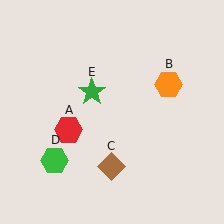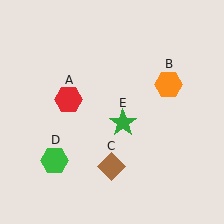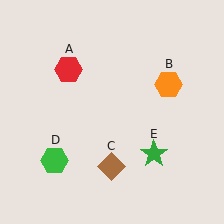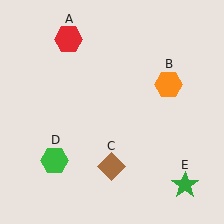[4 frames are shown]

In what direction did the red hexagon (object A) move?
The red hexagon (object A) moved up.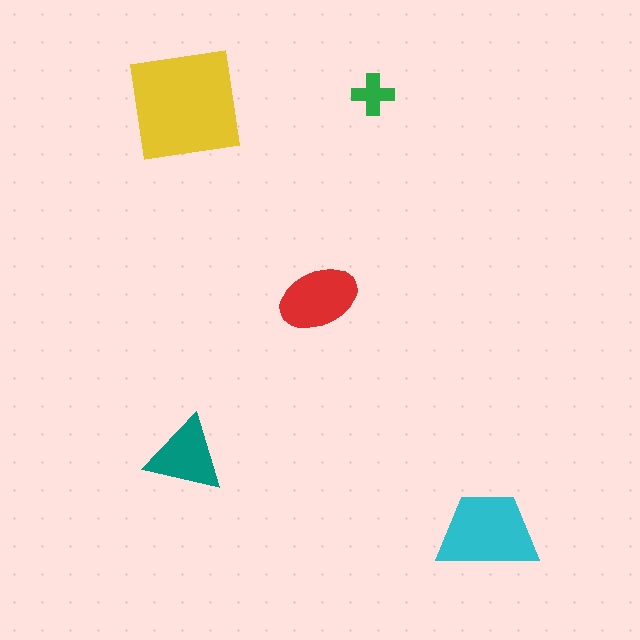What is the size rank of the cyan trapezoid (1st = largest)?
2nd.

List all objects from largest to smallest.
The yellow square, the cyan trapezoid, the red ellipse, the teal triangle, the green cross.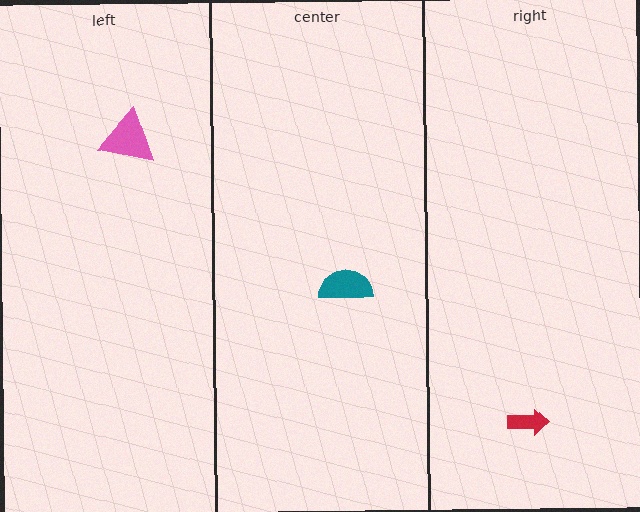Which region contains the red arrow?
The right region.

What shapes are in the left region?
The pink triangle.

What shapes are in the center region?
The teal semicircle.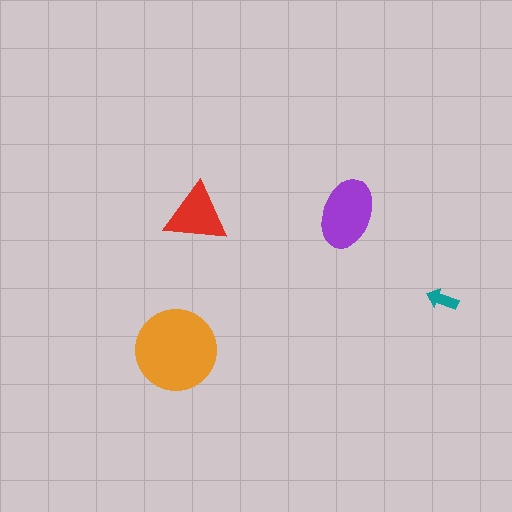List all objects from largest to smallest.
The orange circle, the purple ellipse, the red triangle, the teal arrow.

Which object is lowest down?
The orange circle is bottommost.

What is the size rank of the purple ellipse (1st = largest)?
2nd.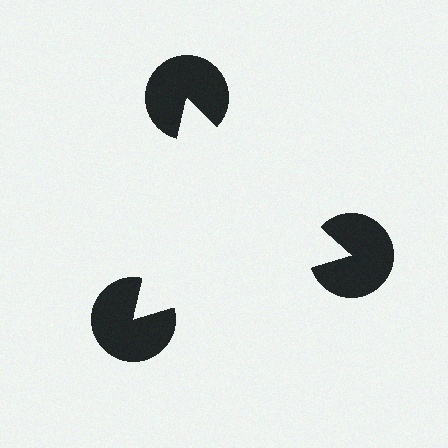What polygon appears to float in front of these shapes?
An illusory triangle — its edges are inferred from the aligned wedge cuts in the pac-man discs, not physically drawn.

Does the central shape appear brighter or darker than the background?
It typically appears slightly brighter than the background, even though no actual brightness change is drawn.